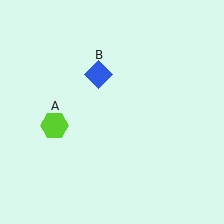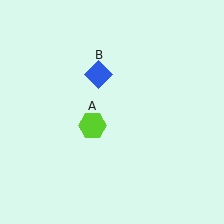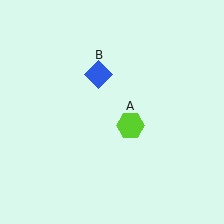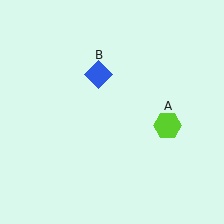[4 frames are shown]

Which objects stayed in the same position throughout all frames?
Blue diamond (object B) remained stationary.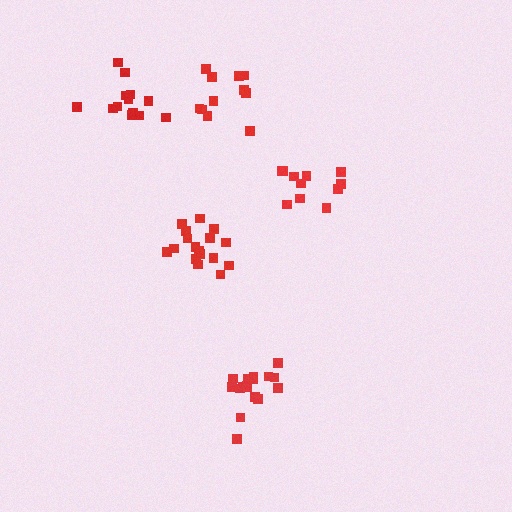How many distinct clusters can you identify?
There are 5 distinct clusters.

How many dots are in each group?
Group 1: 17 dots, Group 2: 17 dots, Group 3: 11 dots, Group 4: 11 dots, Group 5: 13 dots (69 total).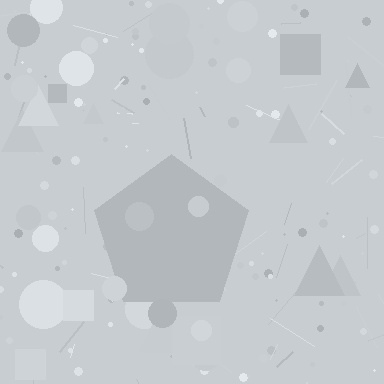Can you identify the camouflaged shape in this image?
The camouflaged shape is a pentagon.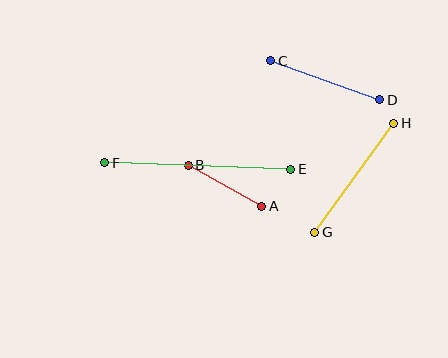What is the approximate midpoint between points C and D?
The midpoint is at approximately (325, 80) pixels.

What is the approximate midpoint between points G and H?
The midpoint is at approximately (354, 178) pixels.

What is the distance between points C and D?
The distance is approximately 116 pixels.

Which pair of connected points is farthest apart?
Points E and F are farthest apart.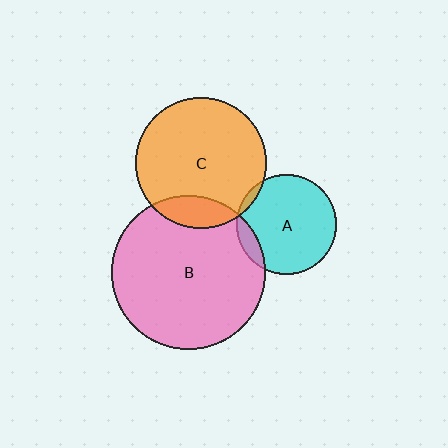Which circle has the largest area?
Circle B (pink).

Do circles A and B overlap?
Yes.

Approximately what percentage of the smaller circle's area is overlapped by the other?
Approximately 10%.